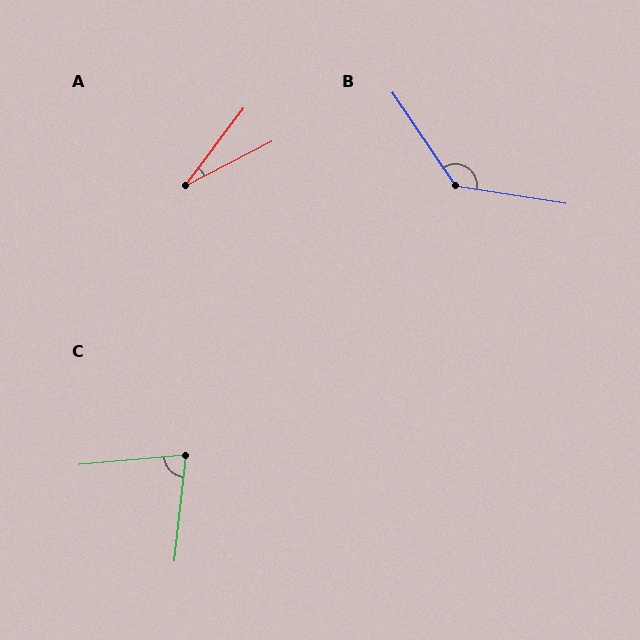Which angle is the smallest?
A, at approximately 26 degrees.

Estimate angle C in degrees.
Approximately 79 degrees.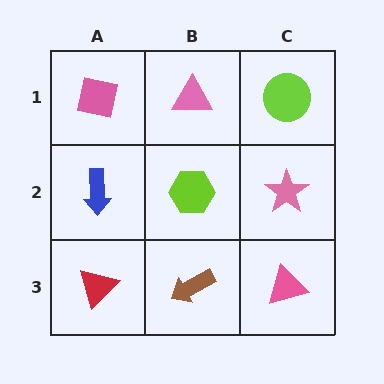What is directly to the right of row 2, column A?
A lime hexagon.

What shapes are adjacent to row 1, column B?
A lime hexagon (row 2, column B), a pink square (row 1, column A), a lime circle (row 1, column C).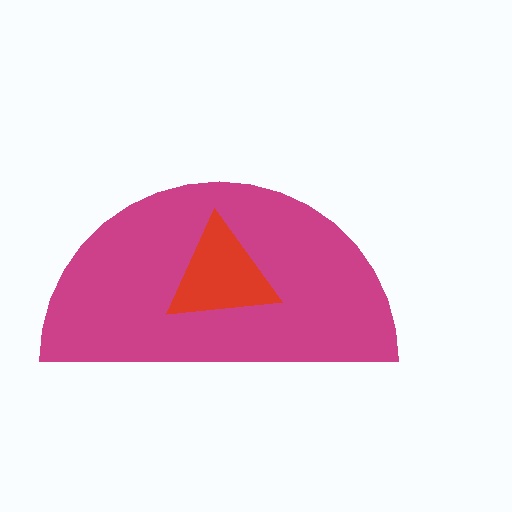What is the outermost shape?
The magenta semicircle.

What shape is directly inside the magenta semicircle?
The red triangle.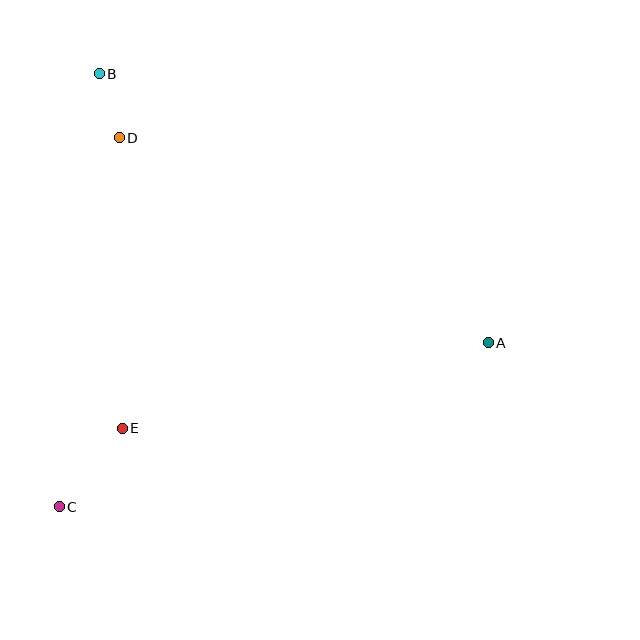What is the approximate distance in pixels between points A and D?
The distance between A and D is approximately 422 pixels.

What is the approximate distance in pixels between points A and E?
The distance between A and E is approximately 376 pixels.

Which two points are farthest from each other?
Points A and B are farthest from each other.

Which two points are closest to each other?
Points B and D are closest to each other.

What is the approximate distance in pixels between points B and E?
The distance between B and E is approximately 355 pixels.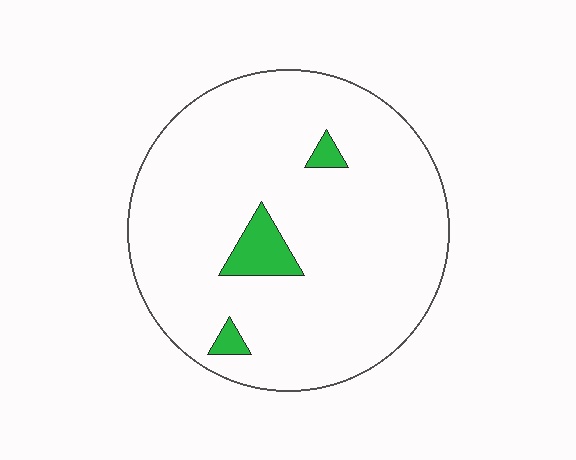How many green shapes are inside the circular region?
3.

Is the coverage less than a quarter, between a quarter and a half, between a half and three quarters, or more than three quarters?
Less than a quarter.